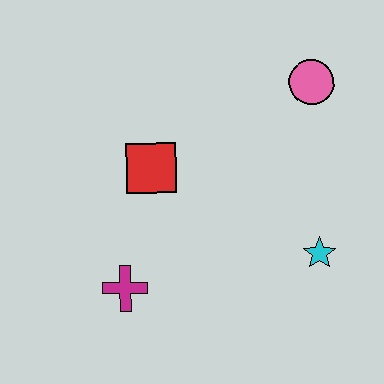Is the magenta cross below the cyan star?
Yes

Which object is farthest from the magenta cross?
The pink circle is farthest from the magenta cross.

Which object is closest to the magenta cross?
The red square is closest to the magenta cross.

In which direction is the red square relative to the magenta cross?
The red square is above the magenta cross.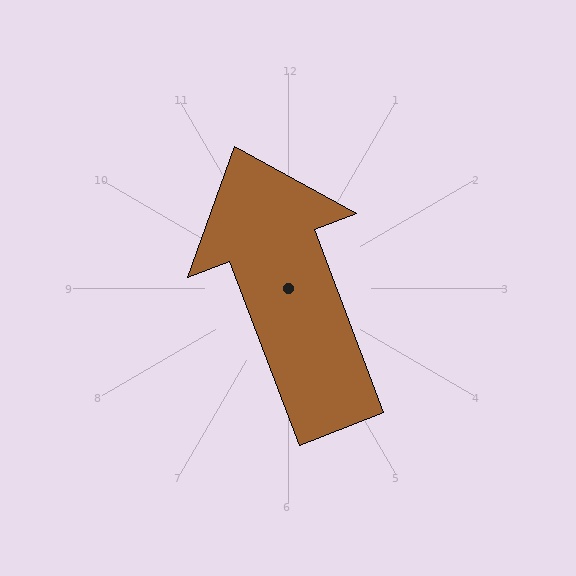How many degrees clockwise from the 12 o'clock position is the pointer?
Approximately 339 degrees.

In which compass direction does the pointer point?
North.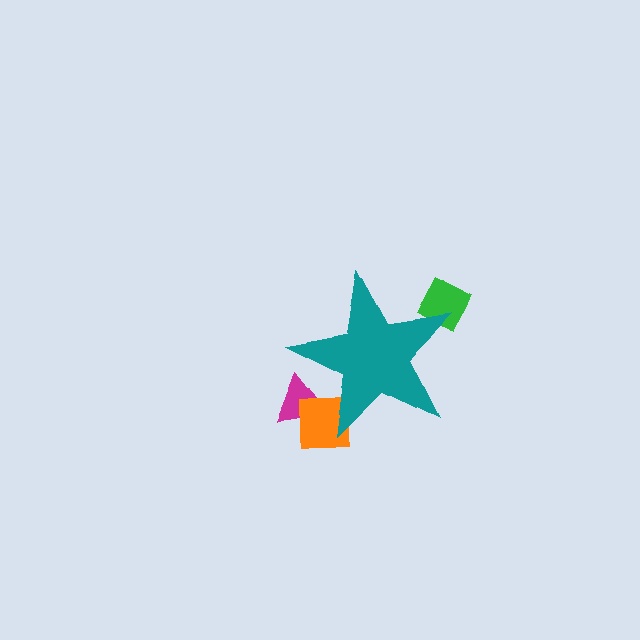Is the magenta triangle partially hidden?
Yes, the magenta triangle is partially hidden behind the teal star.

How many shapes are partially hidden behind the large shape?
3 shapes are partially hidden.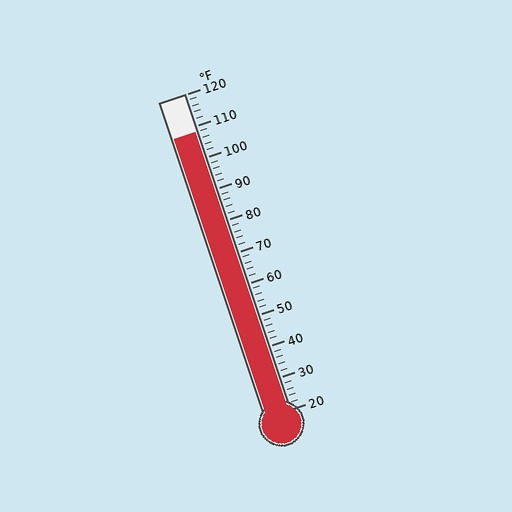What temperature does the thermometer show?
The thermometer shows approximately 108°F.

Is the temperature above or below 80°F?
The temperature is above 80°F.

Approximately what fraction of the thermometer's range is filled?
The thermometer is filled to approximately 90% of its range.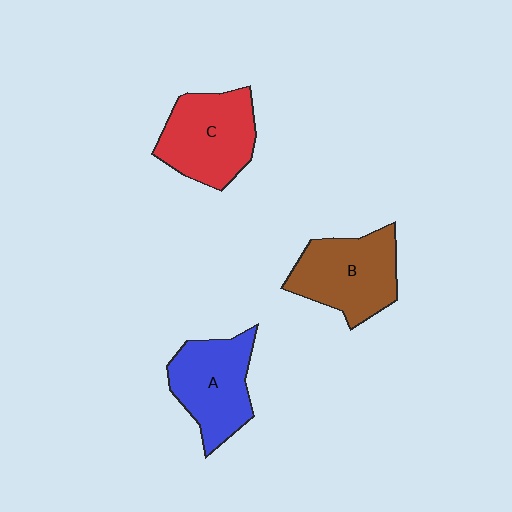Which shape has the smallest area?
Shape A (blue).